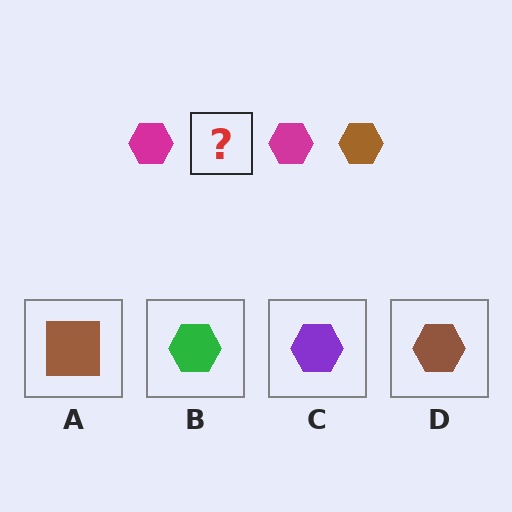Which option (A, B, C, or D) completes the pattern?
D.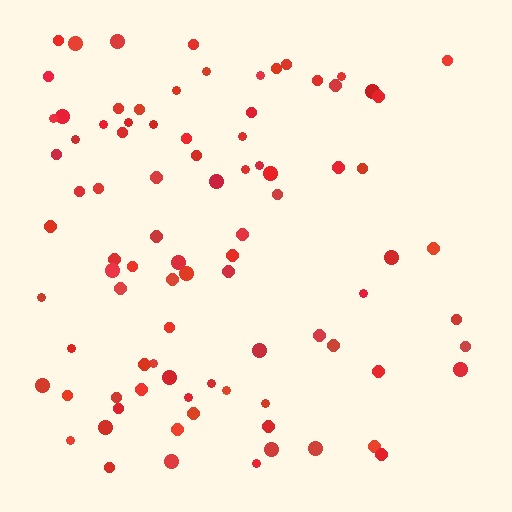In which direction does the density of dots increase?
From right to left, with the left side densest.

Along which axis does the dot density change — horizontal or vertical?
Horizontal.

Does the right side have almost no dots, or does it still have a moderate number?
Still a moderate number, just noticeably fewer than the left.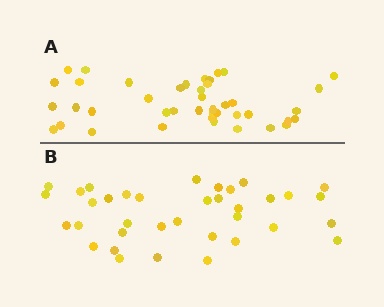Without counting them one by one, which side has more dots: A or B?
Region A (the top region) has more dots.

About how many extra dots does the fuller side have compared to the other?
Region A has about 6 more dots than region B.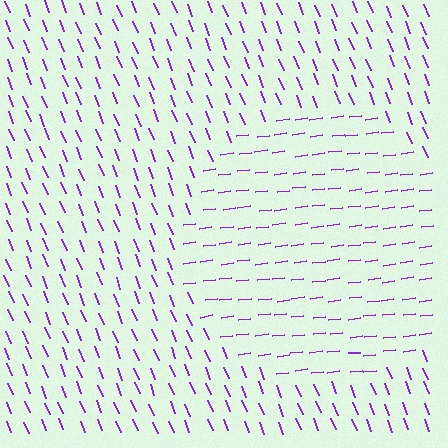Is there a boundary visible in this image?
Yes, there is a texture boundary formed by a change in line orientation.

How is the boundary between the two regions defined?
The boundary is defined purely by a change in line orientation (approximately 76 degrees difference). All lines are the same color and thickness.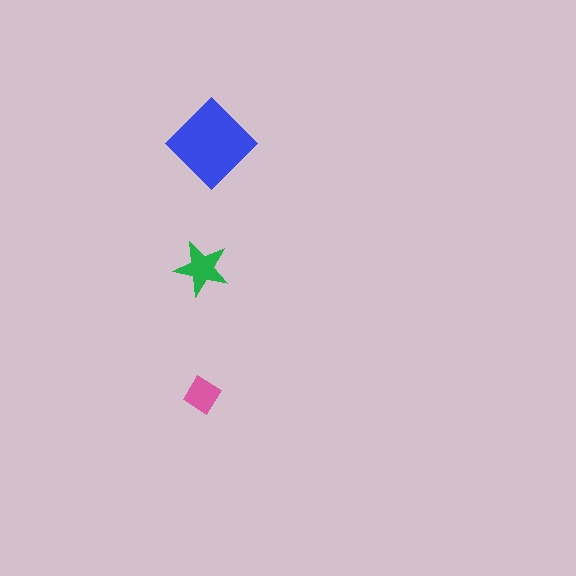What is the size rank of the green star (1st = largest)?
2nd.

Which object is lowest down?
The pink diamond is bottommost.